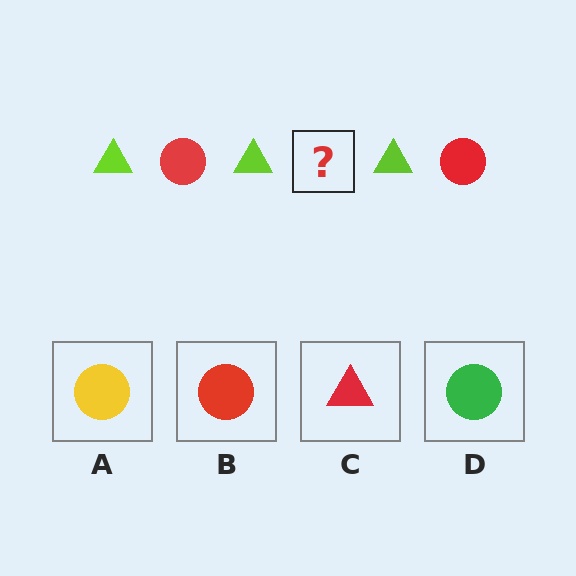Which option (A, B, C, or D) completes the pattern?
B.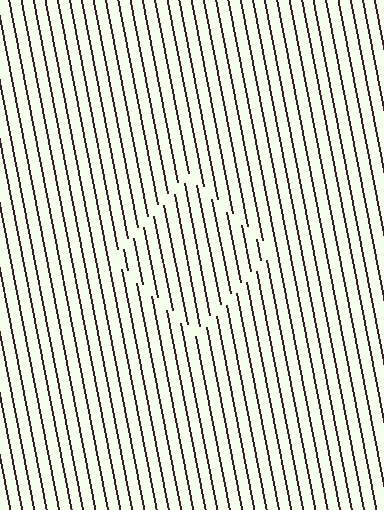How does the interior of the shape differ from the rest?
The interior of the shape contains the same grating, shifted by half a period — the contour is defined by the phase discontinuity where line-ends from the inner and outer gratings abut.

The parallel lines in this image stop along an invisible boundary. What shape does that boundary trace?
An illusory square. The interior of the shape contains the same grating, shifted by half a period — the contour is defined by the phase discontinuity where line-ends from the inner and outer gratings abut.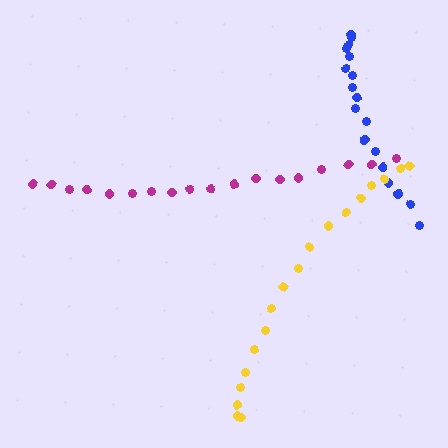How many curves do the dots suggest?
There are 3 distinct paths.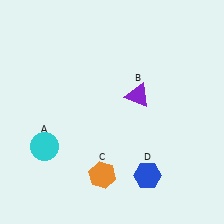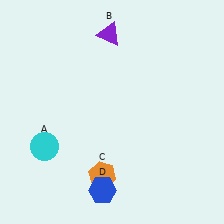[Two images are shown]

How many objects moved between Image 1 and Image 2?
2 objects moved between the two images.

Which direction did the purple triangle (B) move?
The purple triangle (B) moved up.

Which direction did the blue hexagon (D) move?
The blue hexagon (D) moved left.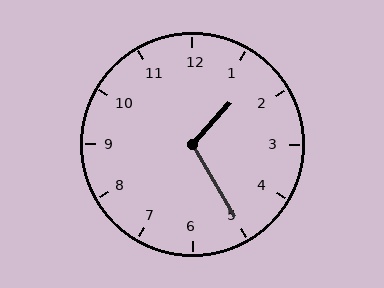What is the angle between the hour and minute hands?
Approximately 108 degrees.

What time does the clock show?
1:25.